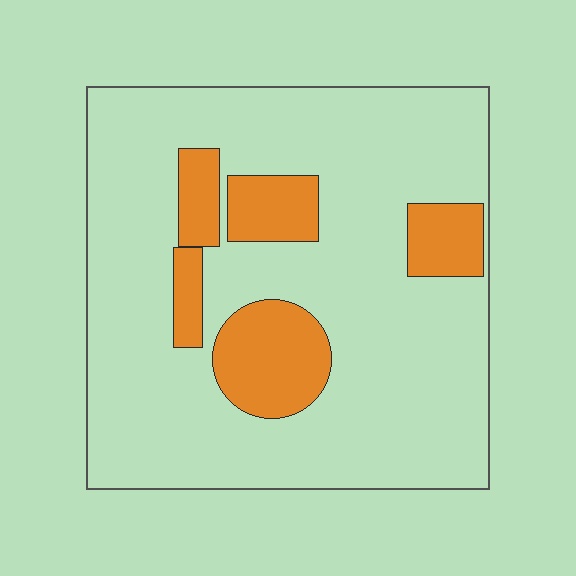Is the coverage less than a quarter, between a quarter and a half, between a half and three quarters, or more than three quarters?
Less than a quarter.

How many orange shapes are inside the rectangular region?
5.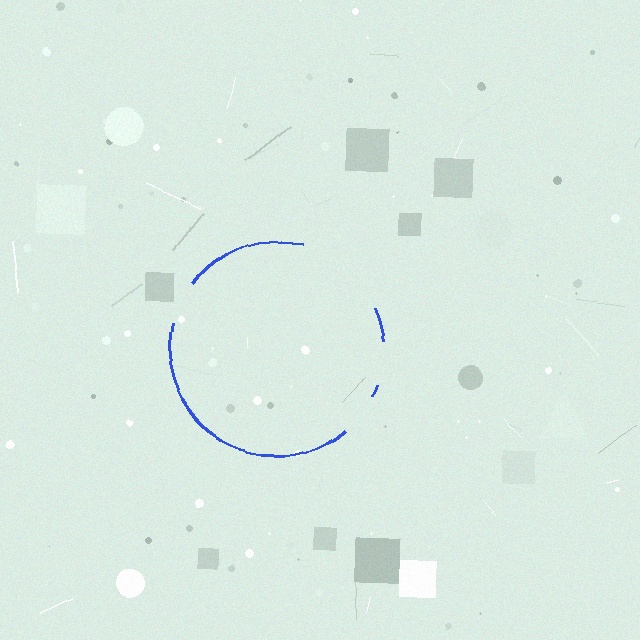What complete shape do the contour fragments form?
The contour fragments form a circle.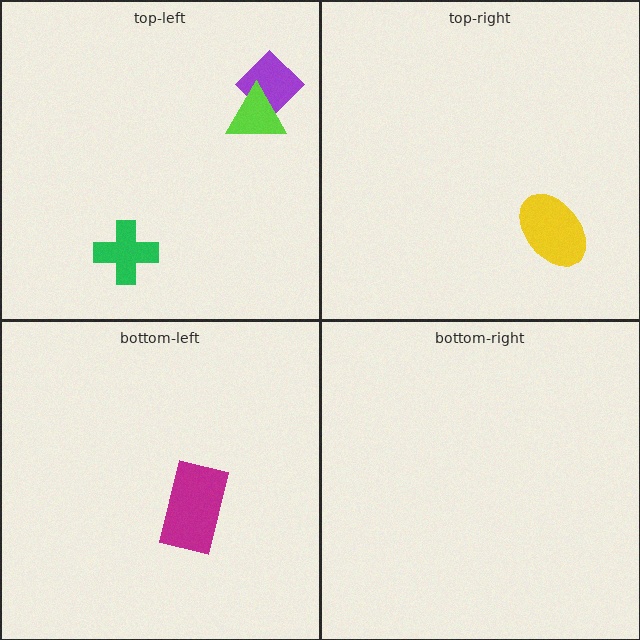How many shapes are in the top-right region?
1.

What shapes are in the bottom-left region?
The magenta rectangle.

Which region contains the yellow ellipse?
The top-right region.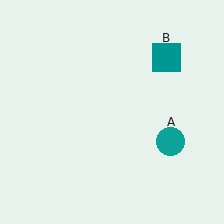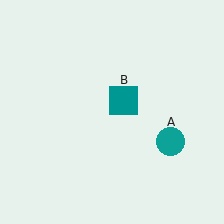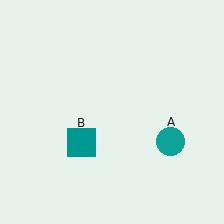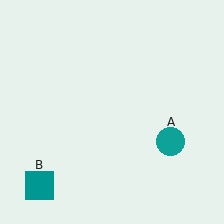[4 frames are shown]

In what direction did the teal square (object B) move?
The teal square (object B) moved down and to the left.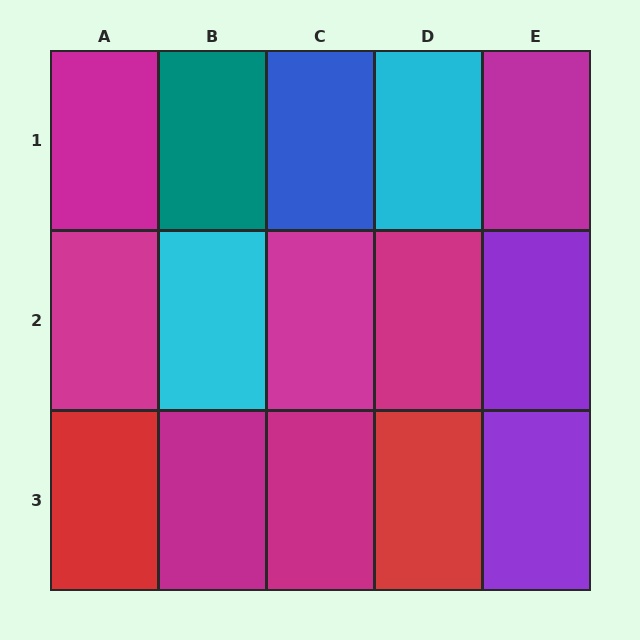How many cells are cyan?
2 cells are cyan.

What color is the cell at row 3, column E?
Purple.